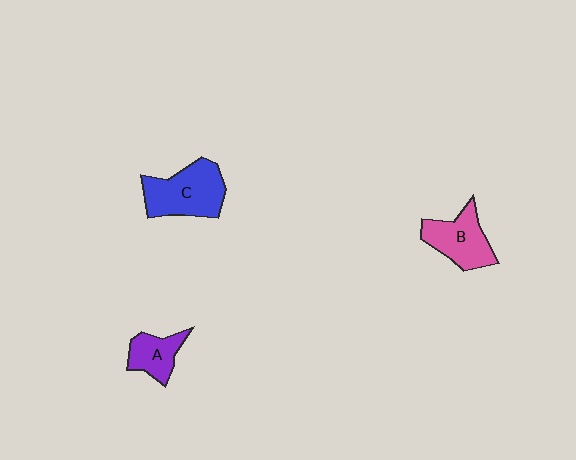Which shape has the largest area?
Shape C (blue).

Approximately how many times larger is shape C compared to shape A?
Approximately 1.8 times.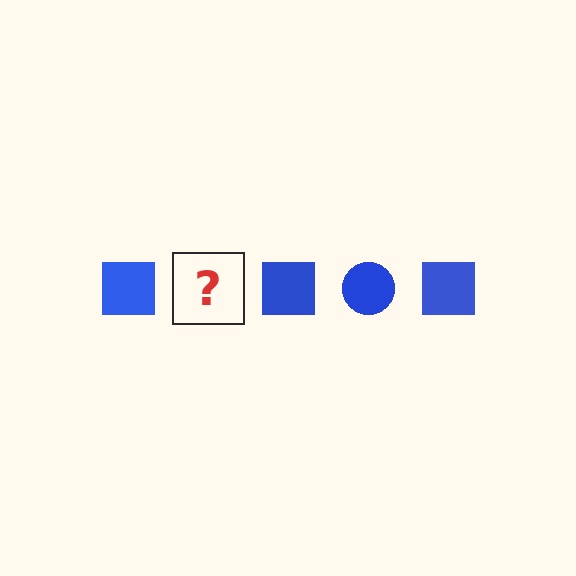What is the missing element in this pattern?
The missing element is a blue circle.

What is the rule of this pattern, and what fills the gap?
The rule is that the pattern cycles through square, circle shapes in blue. The gap should be filled with a blue circle.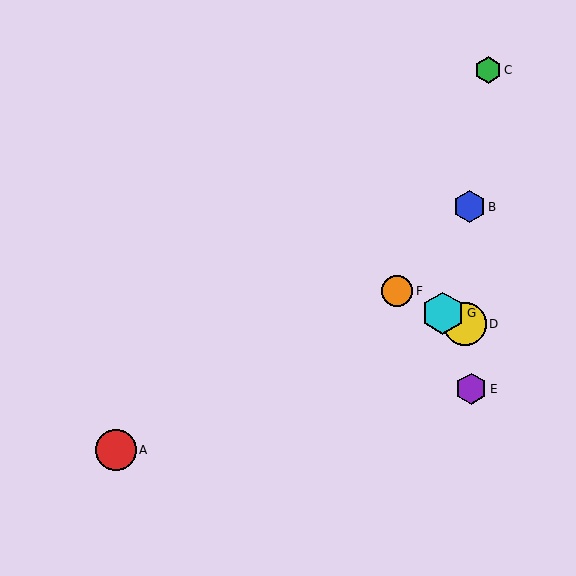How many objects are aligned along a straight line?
3 objects (D, F, G) are aligned along a straight line.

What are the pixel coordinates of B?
Object B is at (469, 207).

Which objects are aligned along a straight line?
Objects D, F, G are aligned along a straight line.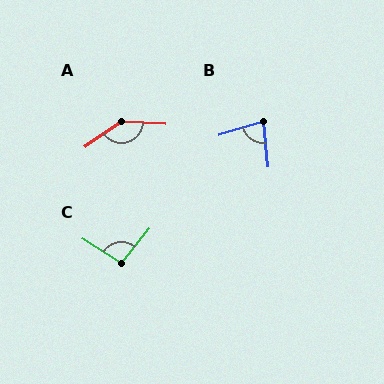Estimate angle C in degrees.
Approximately 97 degrees.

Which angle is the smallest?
B, at approximately 79 degrees.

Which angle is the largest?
A, at approximately 142 degrees.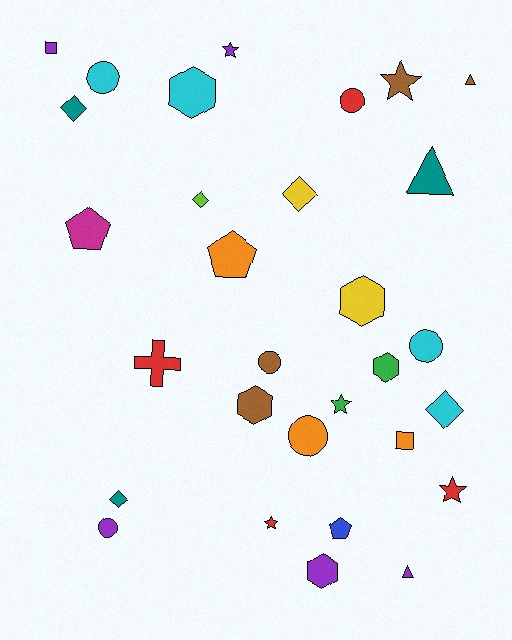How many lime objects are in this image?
There is 1 lime object.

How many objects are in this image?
There are 30 objects.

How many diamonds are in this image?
There are 5 diamonds.